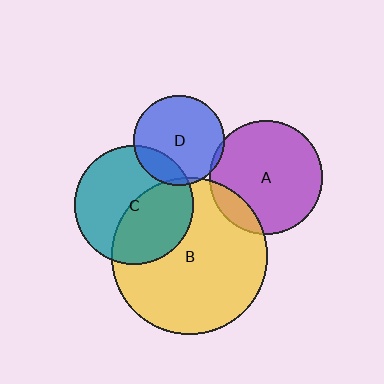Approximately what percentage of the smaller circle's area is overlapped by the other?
Approximately 20%.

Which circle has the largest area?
Circle B (yellow).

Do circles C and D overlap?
Yes.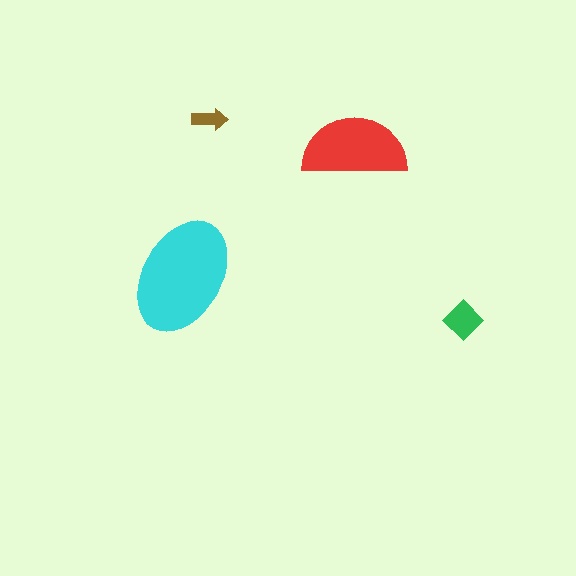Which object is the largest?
The cyan ellipse.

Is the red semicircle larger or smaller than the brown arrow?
Larger.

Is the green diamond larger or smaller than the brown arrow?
Larger.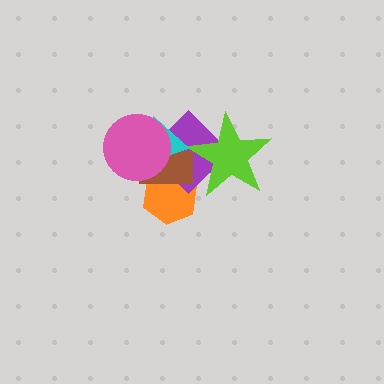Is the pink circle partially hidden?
No, no other shape covers it.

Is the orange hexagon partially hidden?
Yes, it is partially covered by another shape.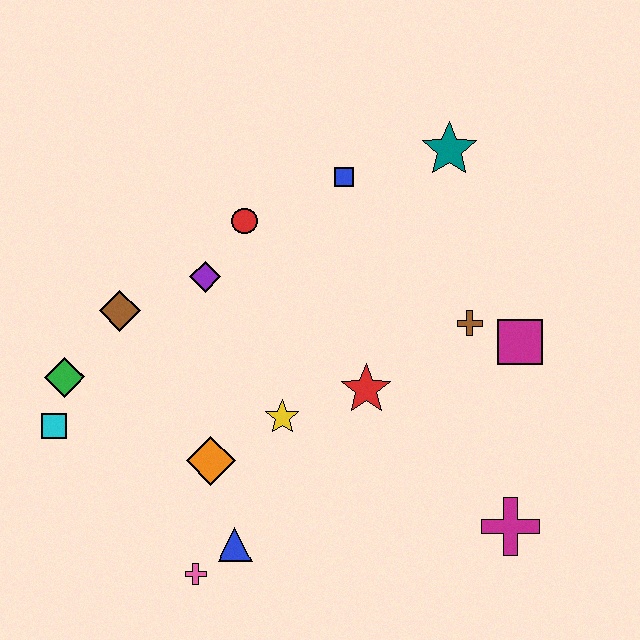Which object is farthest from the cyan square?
The teal star is farthest from the cyan square.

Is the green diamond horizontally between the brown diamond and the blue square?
No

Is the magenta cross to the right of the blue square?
Yes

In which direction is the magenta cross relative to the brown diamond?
The magenta cross is to the right of the brown diamond.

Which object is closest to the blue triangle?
The pink cross is closest to the blue triangle.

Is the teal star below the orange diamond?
No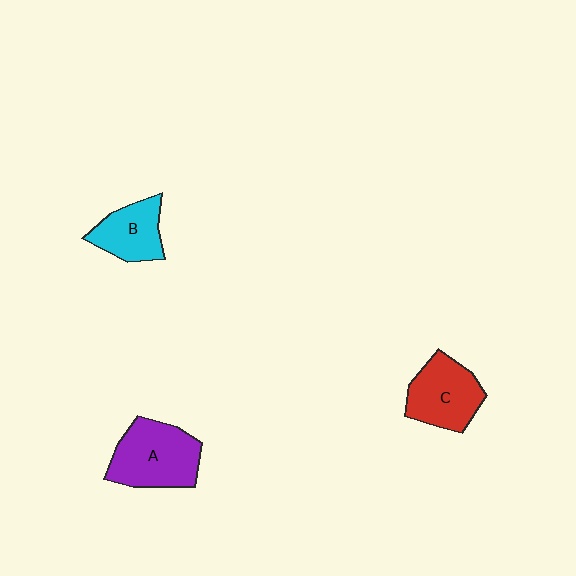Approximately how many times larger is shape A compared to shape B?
Approximately 1.5 times.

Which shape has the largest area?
Shape A (purple).